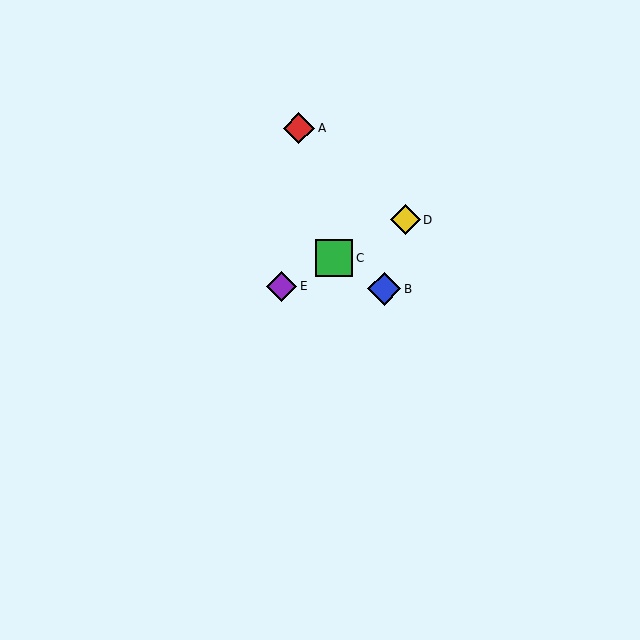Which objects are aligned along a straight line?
Objects C, D, E are aligned along a straight line.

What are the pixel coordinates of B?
Object B is at (384, 289).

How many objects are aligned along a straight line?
3 objects (C, D, E) are aligned along a straight line.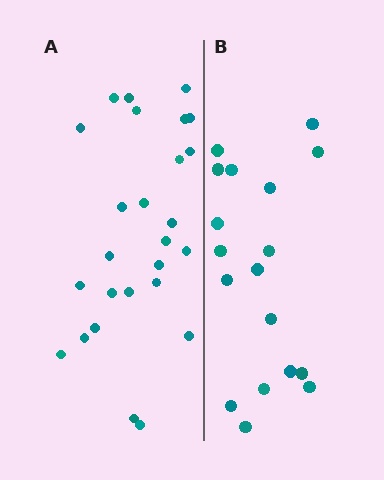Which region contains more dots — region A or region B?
Region A (the left region) has more dots.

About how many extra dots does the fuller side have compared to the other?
Region A has roughly 8 or so more dots than region B.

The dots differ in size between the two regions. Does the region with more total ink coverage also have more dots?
No. Region B has more total ink coverage because its dots are larger, but region A actually contains more individual dots. Total area can be misleading — the number of items is what matters here.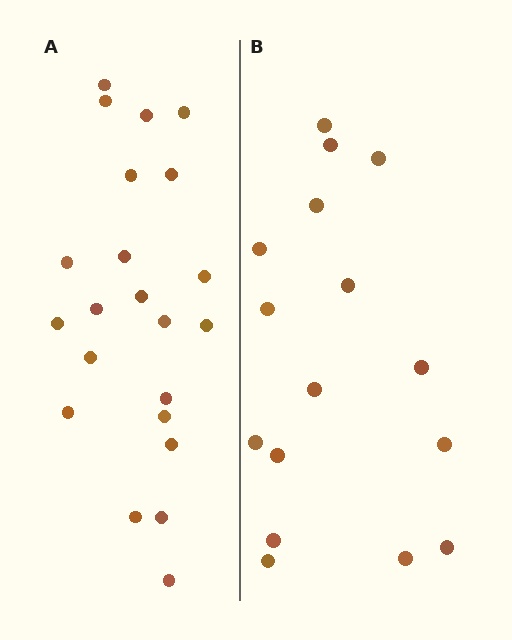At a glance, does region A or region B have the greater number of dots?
Region A (the left region) has more dots.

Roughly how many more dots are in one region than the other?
Region A has about 6 more dots than region B.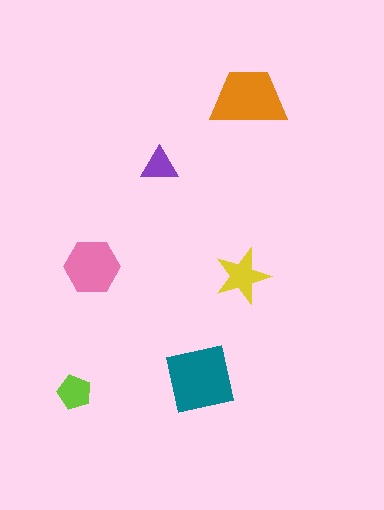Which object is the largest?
The teal square.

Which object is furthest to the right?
The orange trapezoid is rightmost.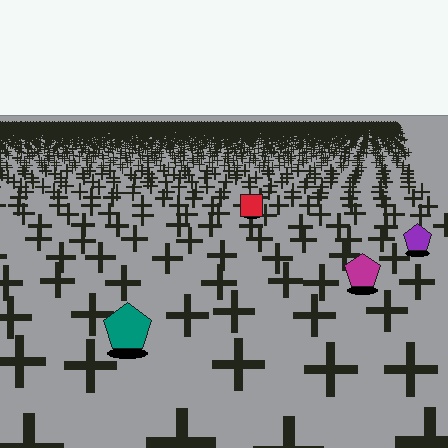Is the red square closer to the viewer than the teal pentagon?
No. The teal pentagon is closer — you can tell from the texture gradient: the ground texture is coarser near it.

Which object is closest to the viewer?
The teal pentagon is closest. The texture marks near it are larger and more spread out.